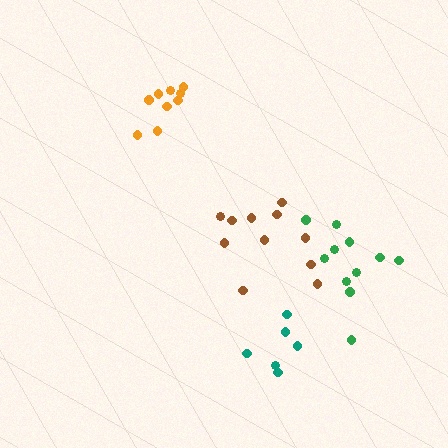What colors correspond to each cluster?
The clusters are colored: orange, brown, teal, green.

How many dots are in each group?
Group 1: 9 dots, Group 2: 11 dots, Group 3: 6 dots, Group 4: 11 dots (37 total).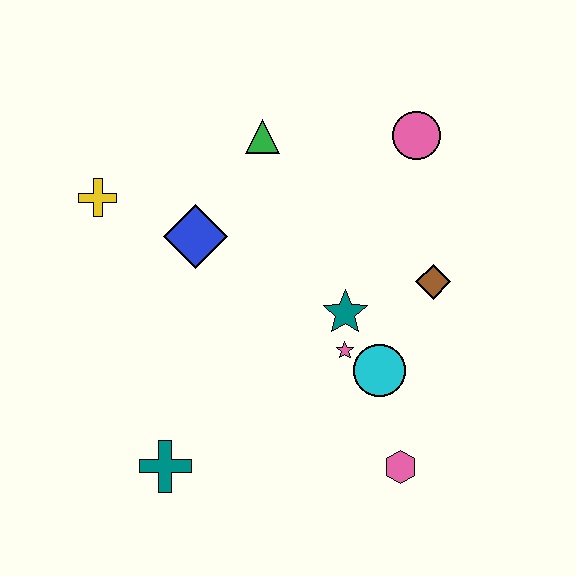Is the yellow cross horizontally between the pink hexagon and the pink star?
No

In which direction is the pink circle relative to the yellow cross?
The pink circle is to the right of the yellow cross.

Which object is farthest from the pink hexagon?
The yellow cross is farthest from the pink hexagon.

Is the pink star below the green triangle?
Yes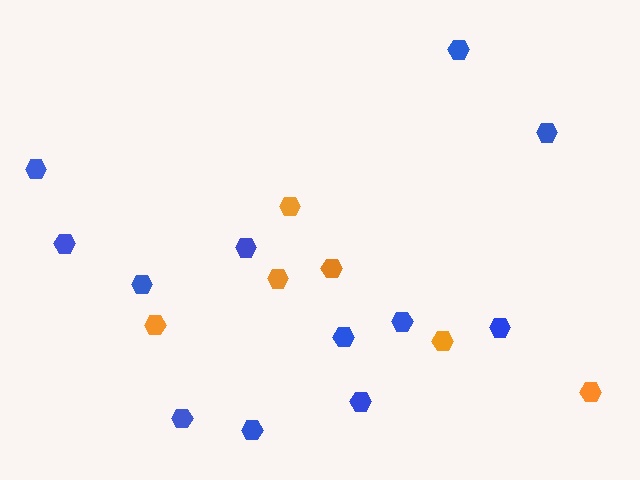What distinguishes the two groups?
There are 2 groups: one group of orange hexagons (6) and one group of blue hexagons (12).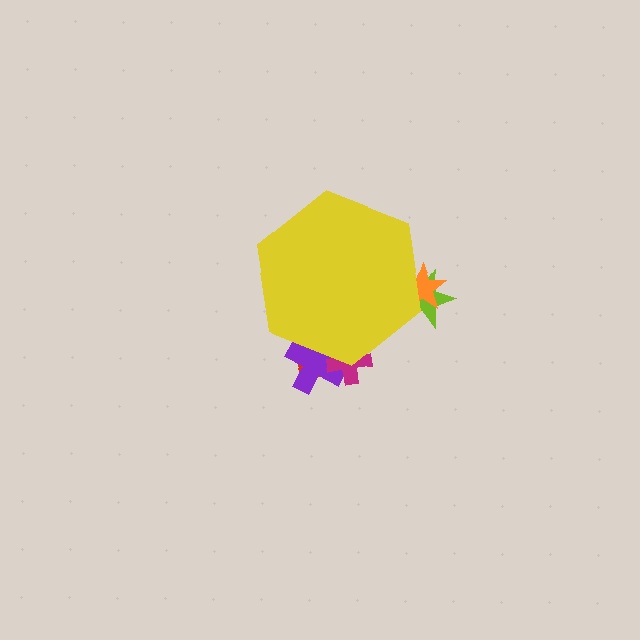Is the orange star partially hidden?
Yes, the orange star is partially hidden behind the yellow hexagon.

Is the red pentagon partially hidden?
Yes, the red pentagon is partially hidden behind the yellow hexagon.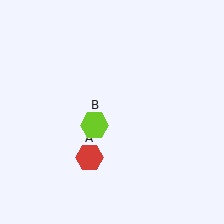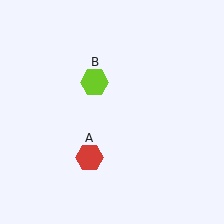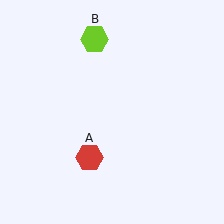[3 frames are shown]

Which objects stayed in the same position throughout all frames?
Red hexagon (object A) remained stationary.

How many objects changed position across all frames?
1 object changed position: lime hexagon (object B).